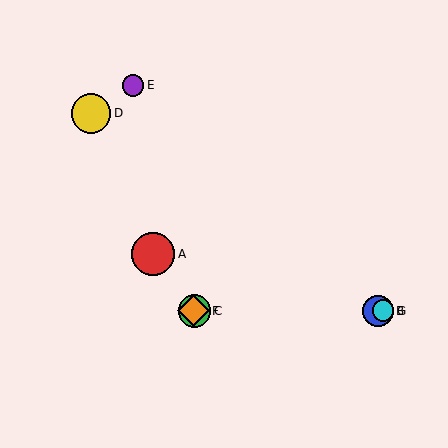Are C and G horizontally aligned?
Yes, both are at y≈311.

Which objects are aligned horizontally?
Objects B, C, F, G are aligned horizontally.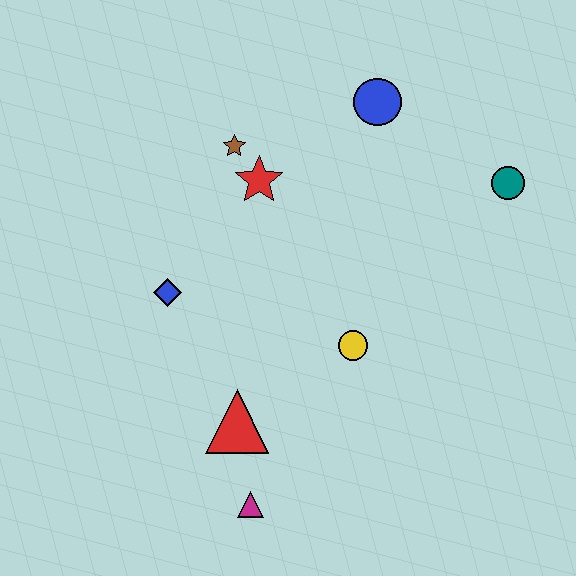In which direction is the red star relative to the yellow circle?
The red star is above the yellow circle.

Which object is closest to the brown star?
The red star is closest to the brown star.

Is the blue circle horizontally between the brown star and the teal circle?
Yes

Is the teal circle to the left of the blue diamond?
No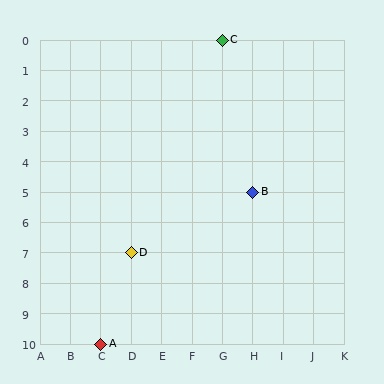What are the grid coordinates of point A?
Point A is at grid coordinates (C, 10).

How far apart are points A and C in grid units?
Points A and C are 4 columns and 10 rows apart (about 10.8 grid units diagonally).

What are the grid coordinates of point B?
Point B is at grid coordinates (H, 5).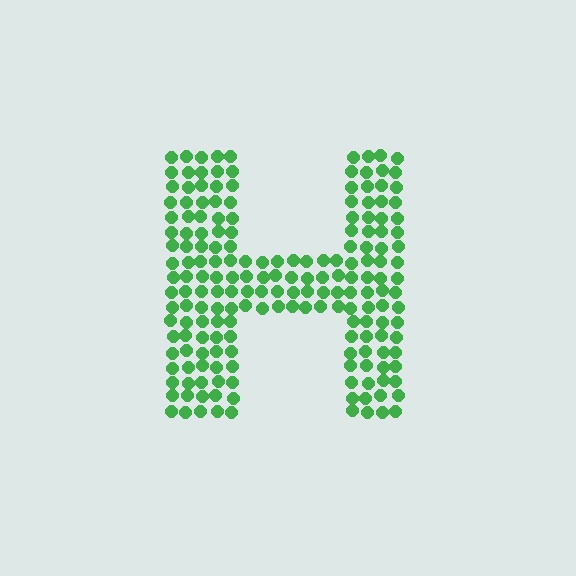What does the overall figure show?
The overall figure shows the letter H.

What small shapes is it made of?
It is made of small circles.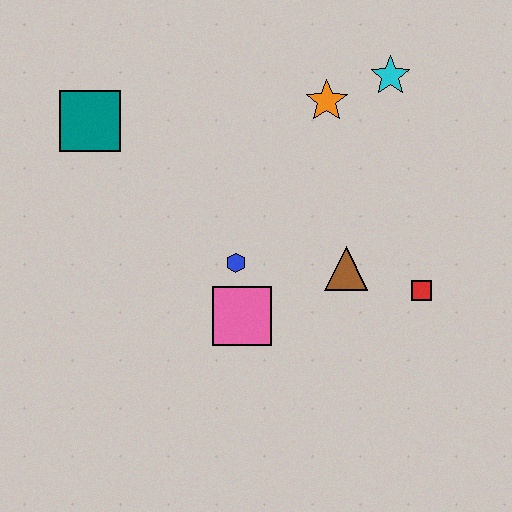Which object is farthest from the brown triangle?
The teal square is farthest from the brown triangle.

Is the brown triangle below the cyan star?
Yes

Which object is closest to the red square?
The brown triangle is closest to the red square.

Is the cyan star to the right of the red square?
No